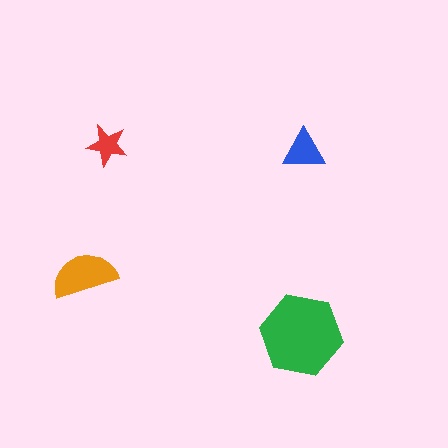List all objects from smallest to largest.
The red star, the blue triangle, the orange semicircle, the green hexagon.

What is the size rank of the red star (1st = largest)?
4th.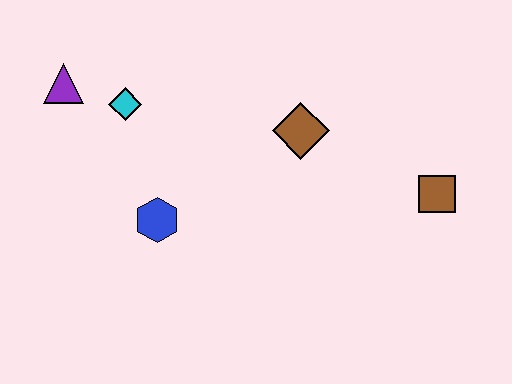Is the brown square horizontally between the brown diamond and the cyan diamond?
No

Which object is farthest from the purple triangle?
The brown square is farthest from the purple triangle.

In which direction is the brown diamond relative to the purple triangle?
The brown diamond is to the right of the purple triangle.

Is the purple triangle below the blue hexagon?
No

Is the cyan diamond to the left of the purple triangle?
No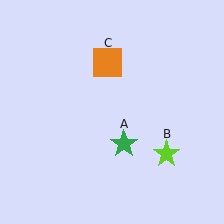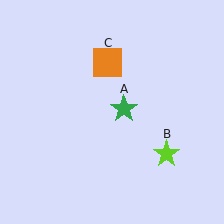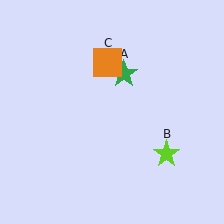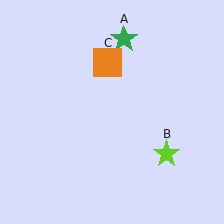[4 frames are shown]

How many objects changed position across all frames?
1 object changed position: green star (object A).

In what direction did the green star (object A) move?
The green star (object A) moved up.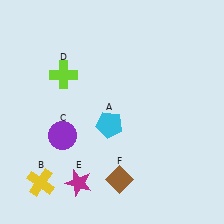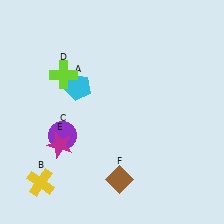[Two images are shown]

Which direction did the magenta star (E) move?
The magenta star (E) moved up.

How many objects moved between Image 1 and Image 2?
2 objects moved between the two images.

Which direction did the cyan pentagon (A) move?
The cyan pentagon (A) moved up.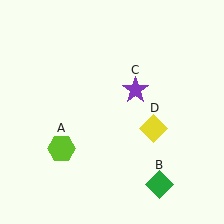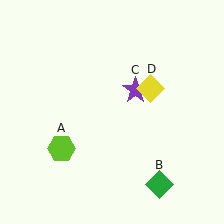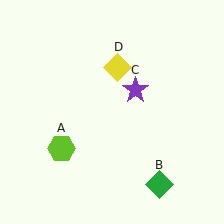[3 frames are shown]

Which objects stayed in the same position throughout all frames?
Lime hexagon (object A) and green diamond (object B) and purple star (object C) remained stationary.